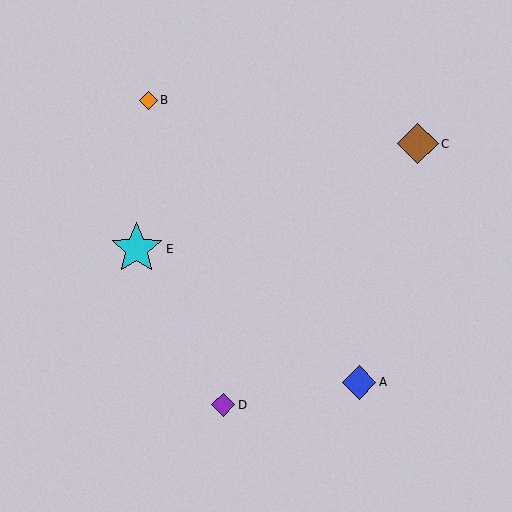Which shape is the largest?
The cyan star (labeled E) is the largest.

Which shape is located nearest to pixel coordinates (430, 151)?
The brown diamond (labeled C) at (418, 144) is nearest to that location.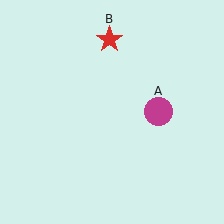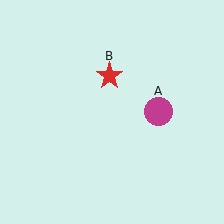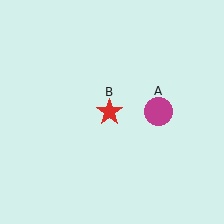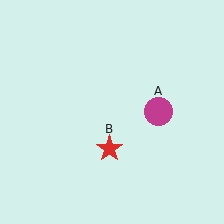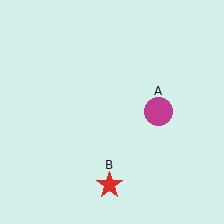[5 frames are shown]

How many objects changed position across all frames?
1 object changed position: red star (object B).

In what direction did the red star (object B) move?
The red star (object B) moved down.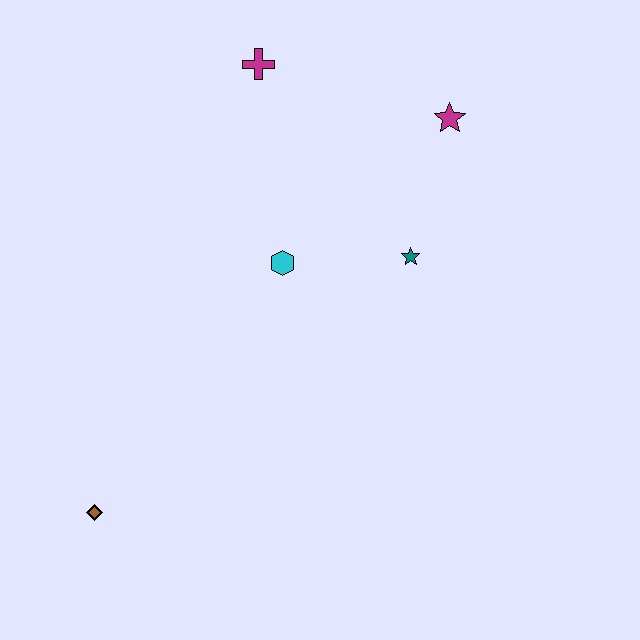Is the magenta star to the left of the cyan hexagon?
No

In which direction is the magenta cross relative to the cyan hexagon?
The magenta cross is above the cyan hexagon.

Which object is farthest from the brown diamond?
The magenta star is farthest from the brown diamond.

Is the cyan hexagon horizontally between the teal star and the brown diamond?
Yes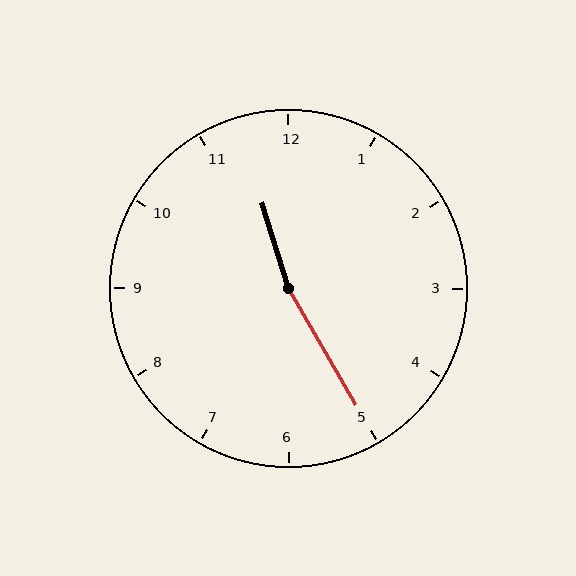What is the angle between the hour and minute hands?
Approximately 168 degrees.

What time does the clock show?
11:25.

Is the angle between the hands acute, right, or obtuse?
It is obtuse.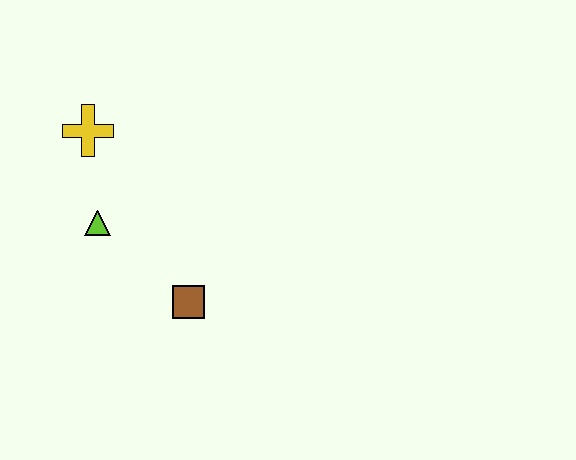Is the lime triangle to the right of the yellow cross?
Yes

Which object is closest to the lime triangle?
The yellow cross is closest to the lime triangle.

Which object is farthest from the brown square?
The yellow cross is farthest from the brown square.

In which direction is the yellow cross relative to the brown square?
The yellow cross is above the brown square.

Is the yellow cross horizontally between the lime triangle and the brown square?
No